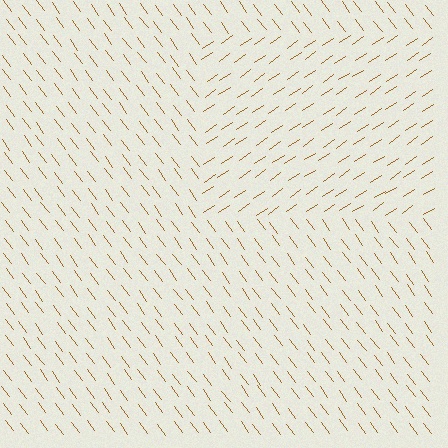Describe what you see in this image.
The image is filled with small brown line segments. A rectangle region in the image has lines oriented differently from the surrounding lines, creating a visible texture boundary.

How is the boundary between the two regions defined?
The boundary is defined purely by a change in line orientation (approximately 88 degrees difference). All lines are the same color and thickness.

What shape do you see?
I see a rectangle.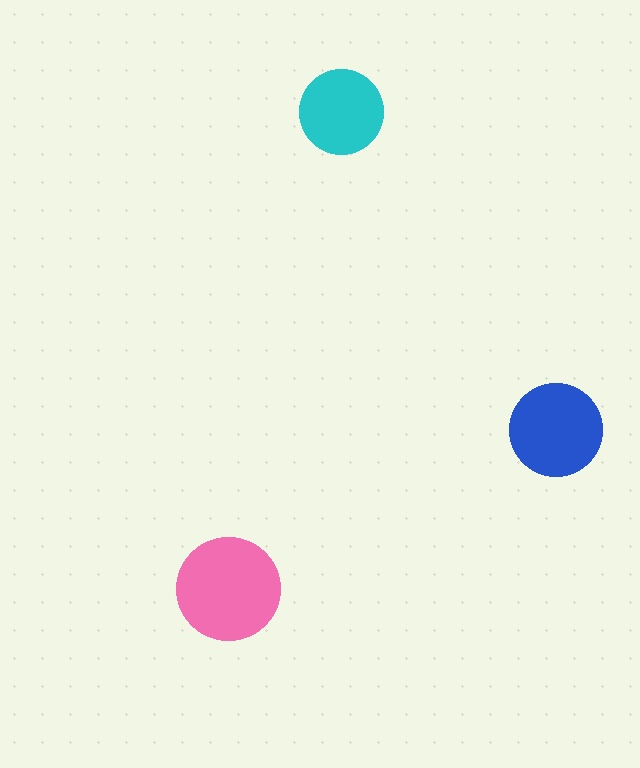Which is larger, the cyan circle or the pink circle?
The pink one.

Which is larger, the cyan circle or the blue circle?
The blue one.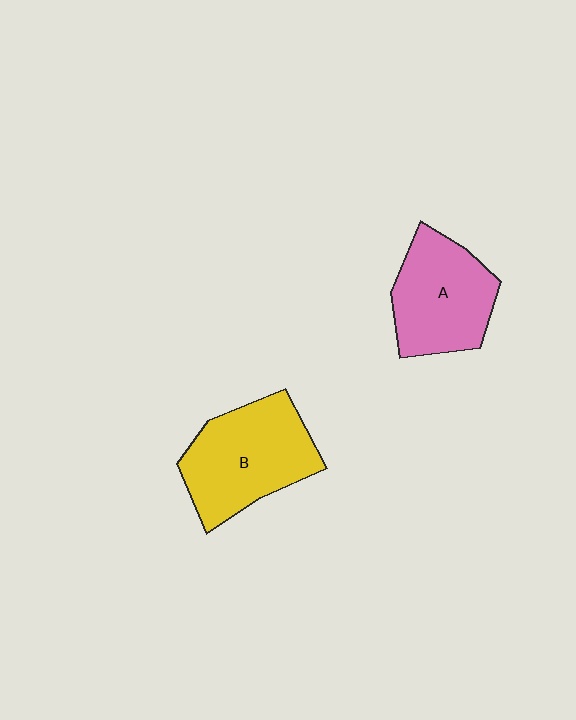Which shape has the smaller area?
Shape A (pink).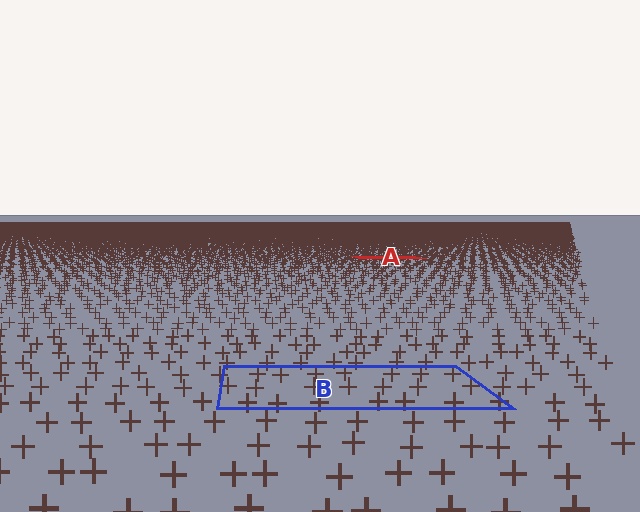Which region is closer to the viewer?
Region B is closer. The texture elements there are larger and more spread out.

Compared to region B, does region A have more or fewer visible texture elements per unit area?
Region A has more texture elements per unit area — they are packed more densely because it is farther away.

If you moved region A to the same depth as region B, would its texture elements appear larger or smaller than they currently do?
They would appear larger. At a closer depth, the same texture elements are projected at a bigger on-screen size.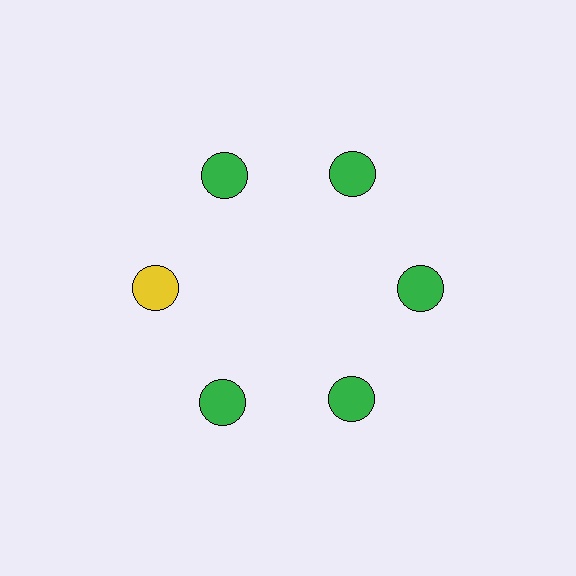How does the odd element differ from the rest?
It has a different color: yellow instead of green.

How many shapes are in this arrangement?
There are 6 shapes arranged in a ring pattern.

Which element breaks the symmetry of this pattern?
The yellow circle at roughly the 9 o'clock position breaks the symmetry. All other shapes are green circles.